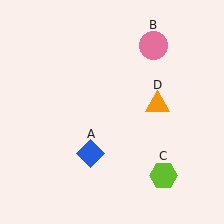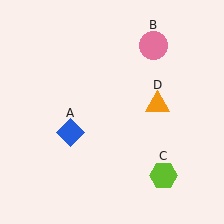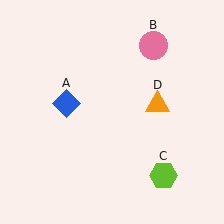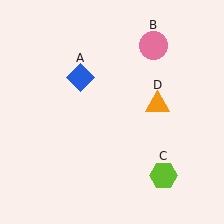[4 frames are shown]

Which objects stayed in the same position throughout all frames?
Pink circle (object B) and lime hexagon (object C) and orange triangle (object D) remained stationary.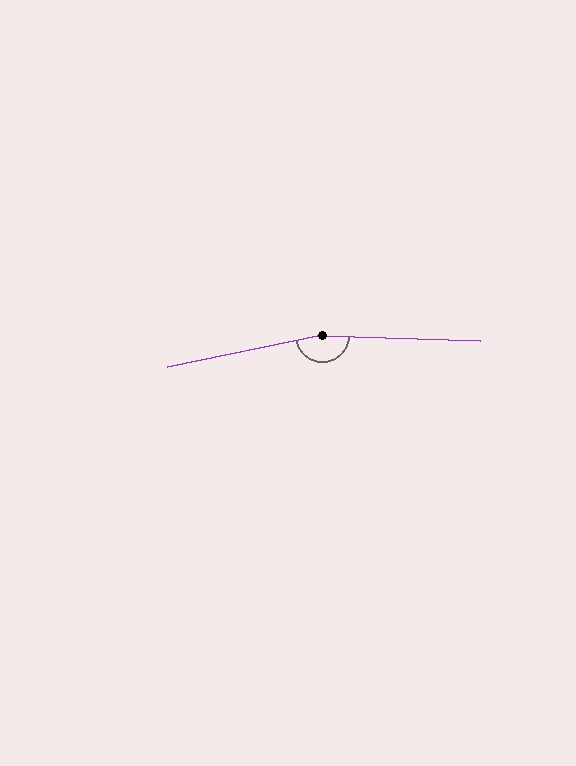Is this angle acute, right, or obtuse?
It is obtuse.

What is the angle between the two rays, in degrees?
Approximately 167 degrees.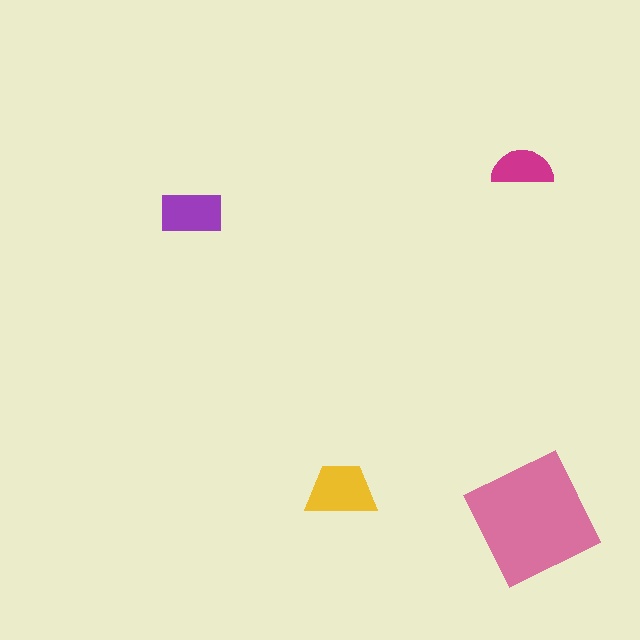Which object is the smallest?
The magenta semicircle.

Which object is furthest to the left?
The purple rectangle is leftmost.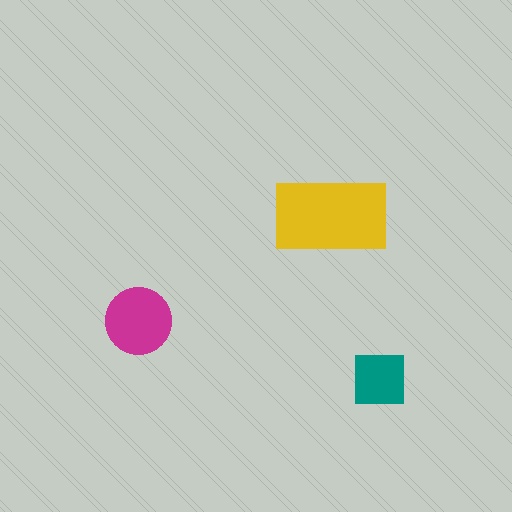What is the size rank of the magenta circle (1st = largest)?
2nd.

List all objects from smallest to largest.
The teal square, the magenta circle, the yellow rectangle.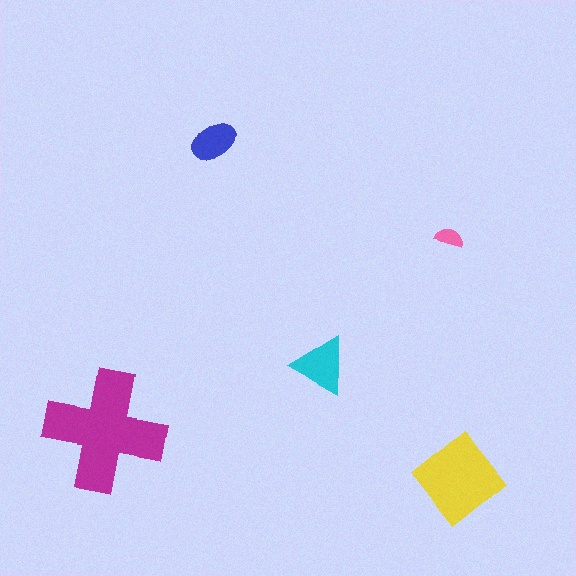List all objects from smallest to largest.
The pink semicircle, the blue ellipse, the cyan triangle, the yellow diamond, the magenta cross.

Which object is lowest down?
The yellow diamond is bottommost.